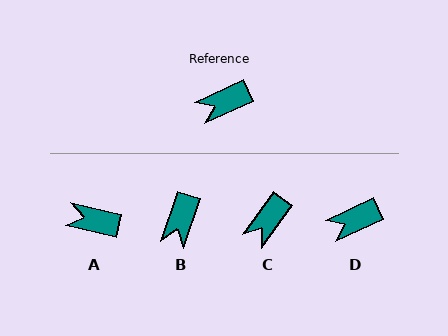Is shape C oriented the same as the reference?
No, it is off by about 29 degrees.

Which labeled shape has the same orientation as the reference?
D.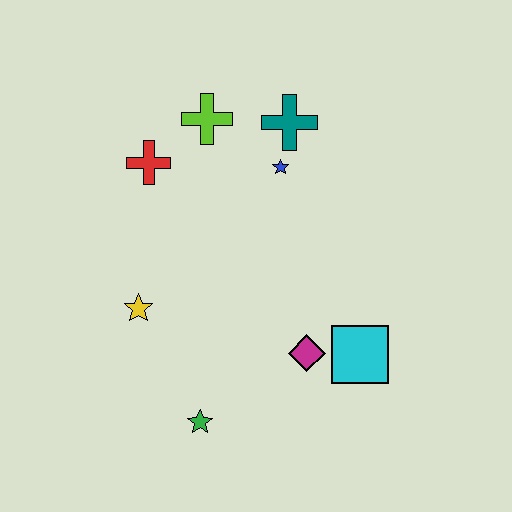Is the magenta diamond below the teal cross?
Yes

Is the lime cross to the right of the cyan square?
No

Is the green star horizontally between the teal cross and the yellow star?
Yes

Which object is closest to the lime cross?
The red cross is closest to the lime cross.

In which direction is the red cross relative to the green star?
The red cross is above the green star.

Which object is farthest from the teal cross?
The green star is farthest from the teal cross.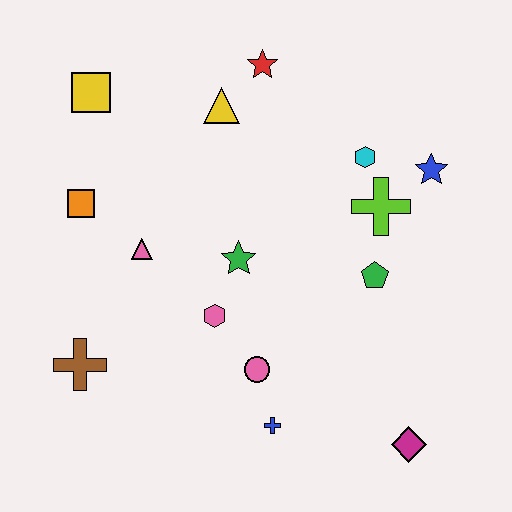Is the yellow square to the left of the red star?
Yes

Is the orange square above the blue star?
No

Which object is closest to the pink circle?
The blue cross is closest to the pink circle.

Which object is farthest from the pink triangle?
The magenta diamond is farthest from the pink triangle.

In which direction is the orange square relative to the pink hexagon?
The orange square is to the left of the pink hexagon.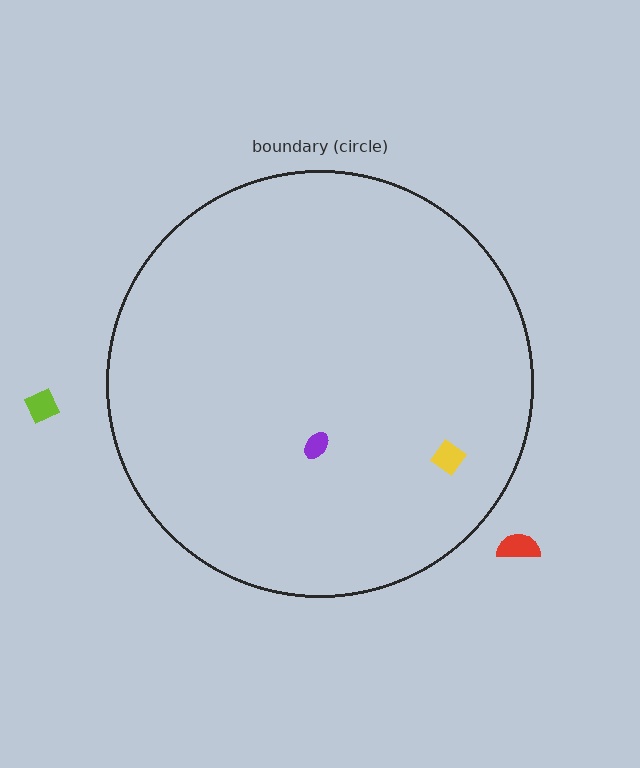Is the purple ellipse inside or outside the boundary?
Inside.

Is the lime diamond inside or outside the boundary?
Outside.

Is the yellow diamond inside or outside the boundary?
Inside.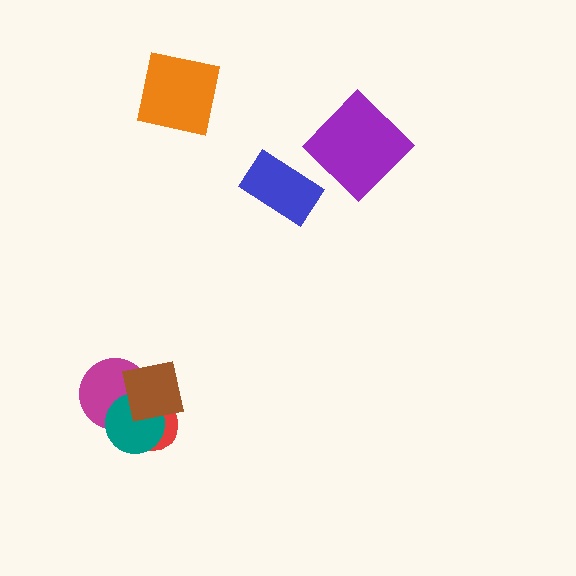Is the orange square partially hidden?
No, no other shape covers it.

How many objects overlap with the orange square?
0 objects overlap with the orange square.